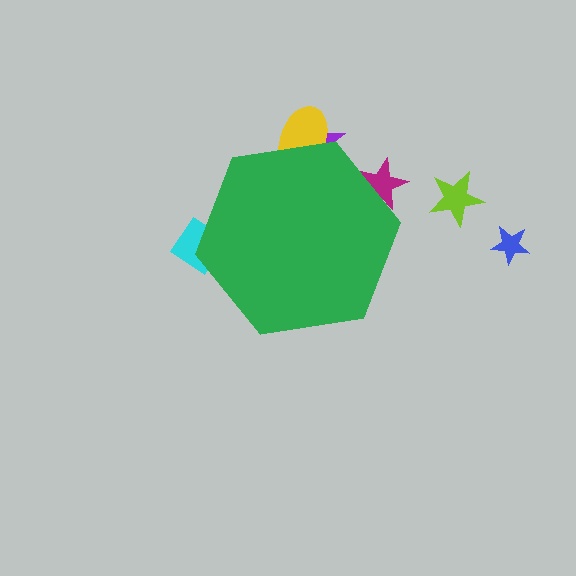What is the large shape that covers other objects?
A green hexagon.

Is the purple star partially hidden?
Yes, the purple star is partially hidden behind the green hexagon.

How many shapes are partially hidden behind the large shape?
4 shapes are partially hidden.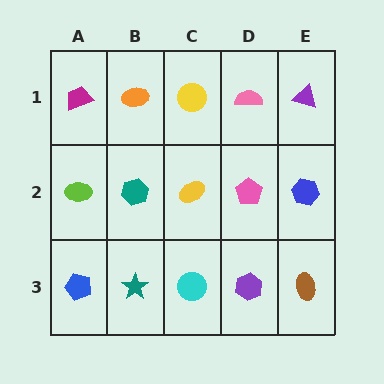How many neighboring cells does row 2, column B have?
4.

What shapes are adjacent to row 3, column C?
A yellow ellipse (row 2, column C), a teal star (row 3, column B), a purple hexagon (row 3, column D).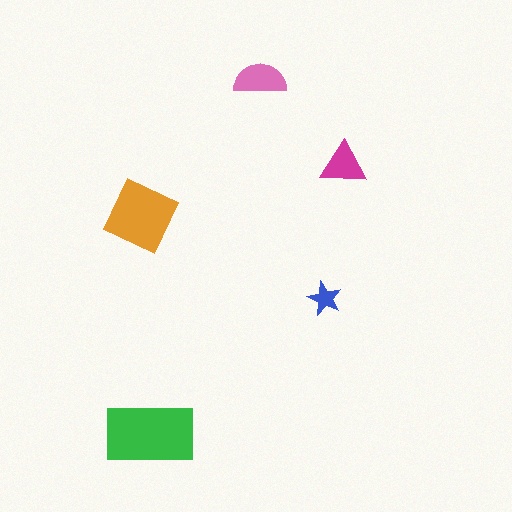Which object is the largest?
The green rectangle.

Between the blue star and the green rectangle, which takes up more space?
The green rectangle.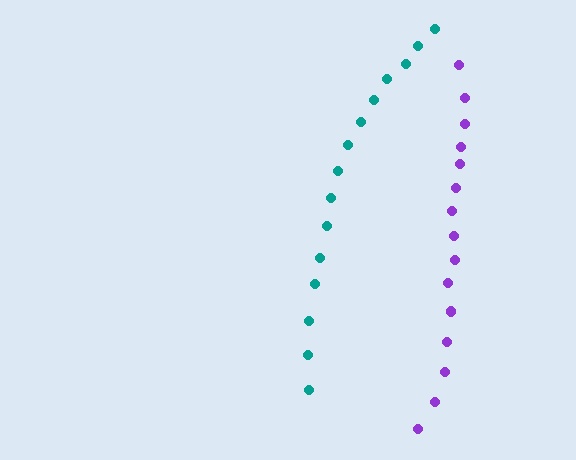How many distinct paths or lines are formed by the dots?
There are 2 distinct paths.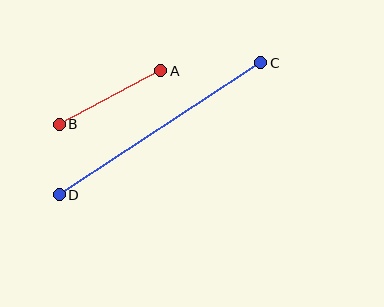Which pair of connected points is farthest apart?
Points C and D are farthest apart.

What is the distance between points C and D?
The distance is approximately 241 pixels.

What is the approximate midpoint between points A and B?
The midpoint is at approximately (110, 98) pixels.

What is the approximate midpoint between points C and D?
The midpoint is at approximately (160, 129) pixels.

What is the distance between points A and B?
The distance is approximately 115 pixels.